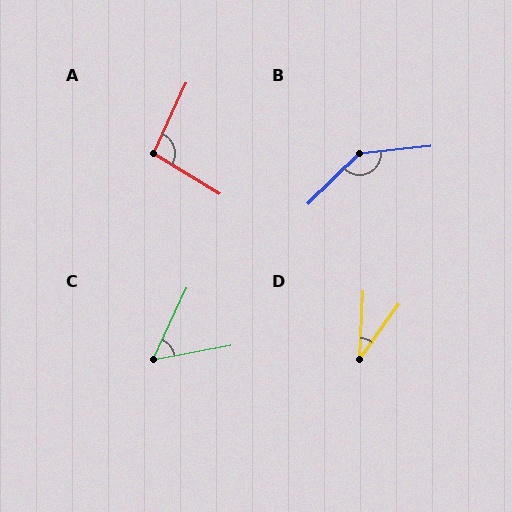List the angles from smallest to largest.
D (32°), C (54°), A (97°), B (141°).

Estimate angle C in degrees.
Approximately 54 degrees.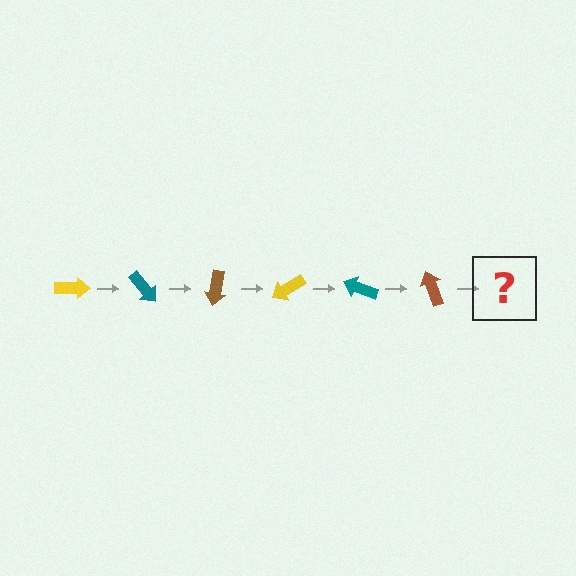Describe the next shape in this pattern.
It should be a yellow arrow, rotated 300 degrees from the start.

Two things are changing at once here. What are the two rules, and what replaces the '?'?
The two rules are that it rotates 50 degrees each step and the color cycles through yellow, teal, and brown. The '?' should be a yellow arrow, rotated 300 degrees from the start.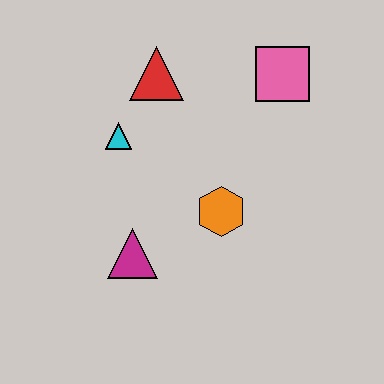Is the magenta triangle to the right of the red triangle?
No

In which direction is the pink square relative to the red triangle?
The pink square is to the right of the red triangle.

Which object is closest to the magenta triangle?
The orange hexagon is closest to the magenta triangle.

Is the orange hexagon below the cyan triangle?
Yes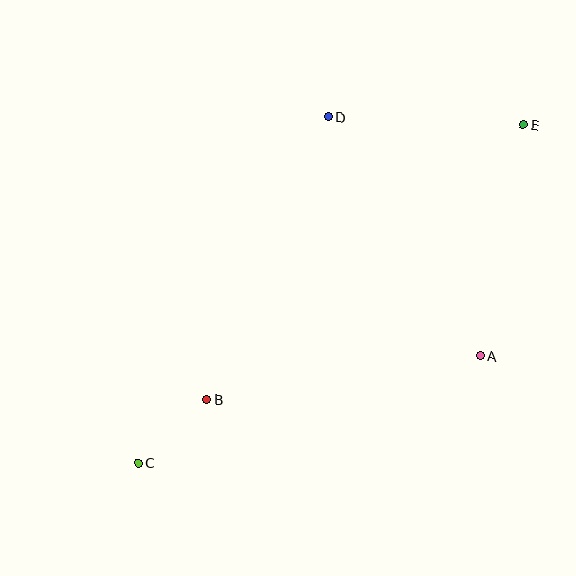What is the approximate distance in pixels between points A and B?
The distance between A and B is approximately 277 pixels.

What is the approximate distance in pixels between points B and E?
The distance between B and E is approximately 419 pixels.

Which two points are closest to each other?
Points B and C are closest to each other.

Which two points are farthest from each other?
Points C and E are farthest from each other.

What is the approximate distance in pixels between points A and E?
The distance between A and E is approximately 235 pixels.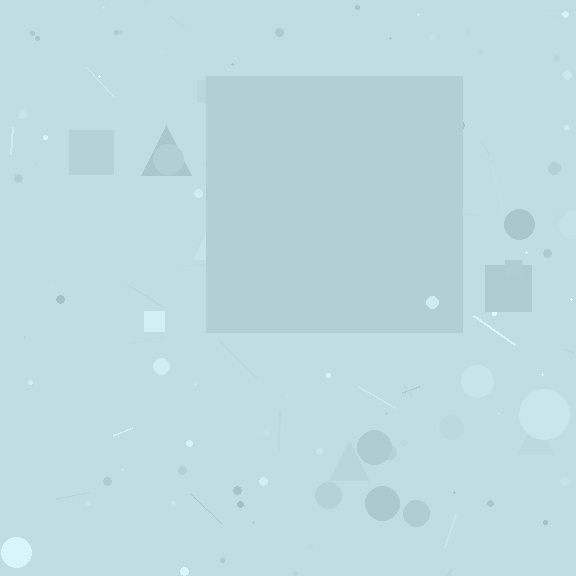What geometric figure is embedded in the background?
A square is embedded in the background.